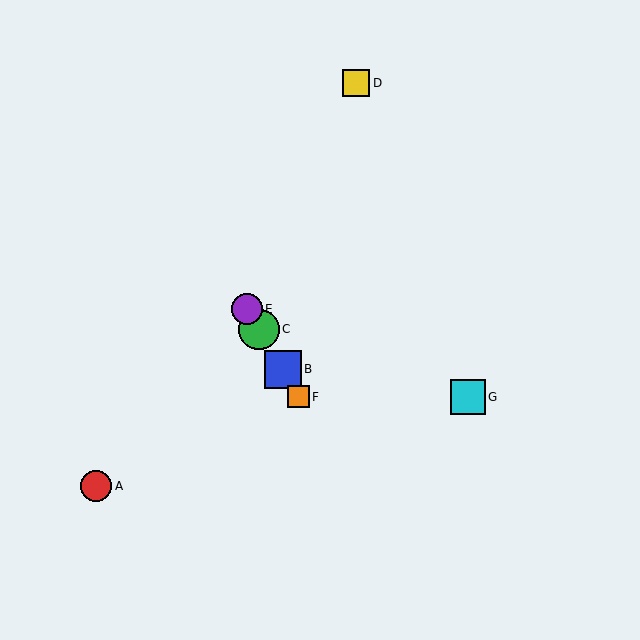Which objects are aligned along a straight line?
Objects B, C, E, F are aligned along a straight line.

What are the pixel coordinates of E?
Object E is at (247, 309).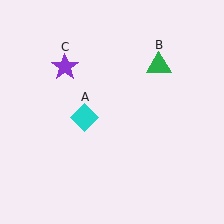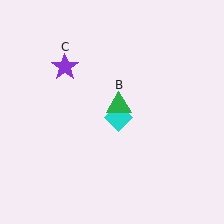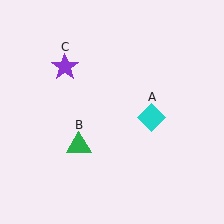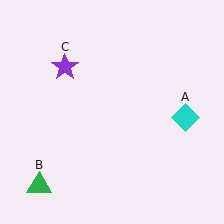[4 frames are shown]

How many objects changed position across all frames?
2 objects changed position: cyan diamond (object A), green triangle (object B).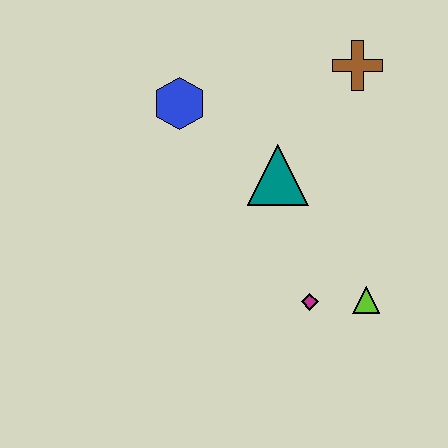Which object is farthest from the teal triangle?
The lime triangle is farthest from the teal triangle.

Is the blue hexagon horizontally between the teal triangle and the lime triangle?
No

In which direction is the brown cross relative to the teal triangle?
The brown cross is above the teal triangle.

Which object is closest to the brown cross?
The teal triangle is closest to the brown cross.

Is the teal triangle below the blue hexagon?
Yes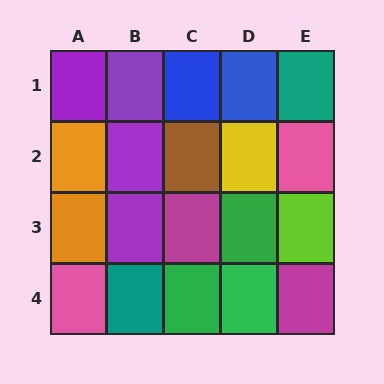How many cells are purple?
4 cells are purple.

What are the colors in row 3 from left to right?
Orange, purple, magenta, green, lime.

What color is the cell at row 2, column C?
Brown.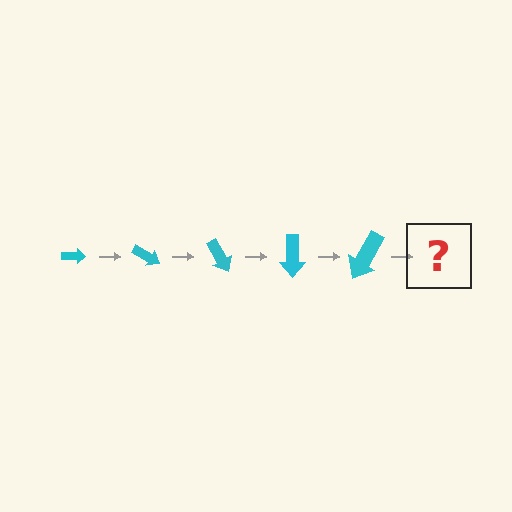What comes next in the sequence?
The next element should be an arrow, larger than the previous one and rotated 150 degrees from the start.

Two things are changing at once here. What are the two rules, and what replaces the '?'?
The two rules are that the arrow grows larger each step and it rotates 30 degrees each step. The '?' should be an arrow, larger than the previous one and rotated 150 degrees from the start.